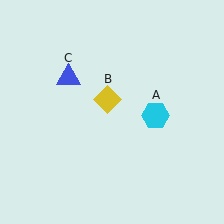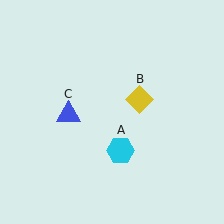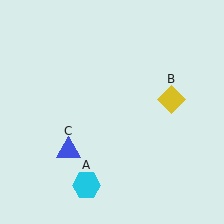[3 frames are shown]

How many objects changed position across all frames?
3 objects changed position: cyan hexagon (object A), yellow diamond (object B), blue triangle (object C).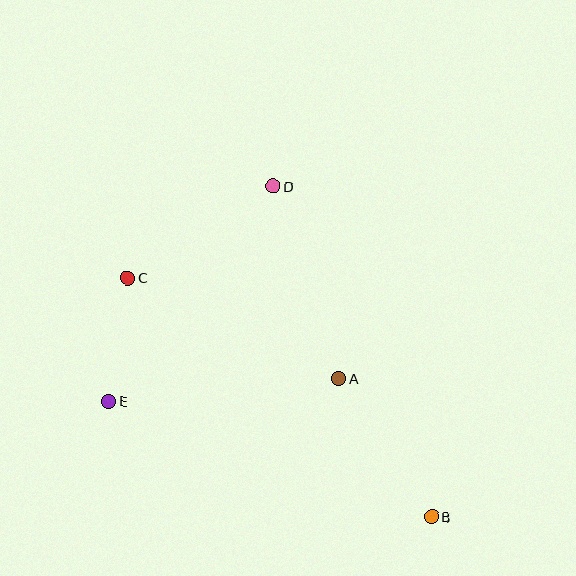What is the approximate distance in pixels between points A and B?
The distance between A and B is approximately 167 pixels.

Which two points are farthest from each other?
Points B and C are farthest from each other.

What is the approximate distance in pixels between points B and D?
The distance between B and D is approximately 367 pixels.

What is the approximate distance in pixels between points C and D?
The distance between C and D is approximately 172 pixels.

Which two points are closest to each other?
Points C and E are closest to each other.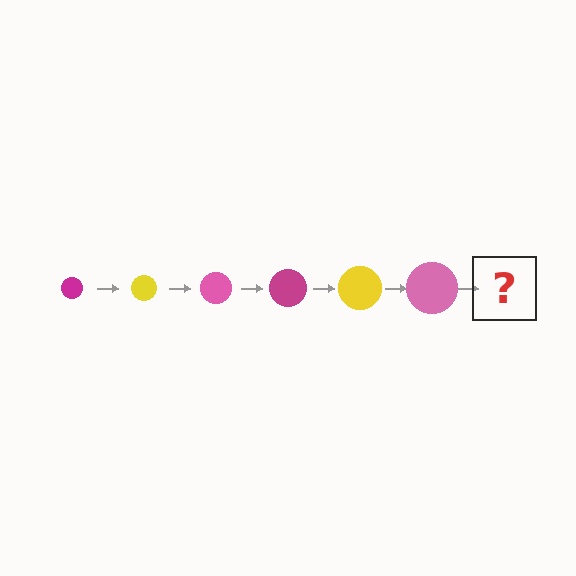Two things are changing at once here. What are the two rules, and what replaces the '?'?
The two rules are that the circle grows larger each step and the color cycles through magenta, yellow, and pink. The '?' should be a magenta circle, larger than the previous one.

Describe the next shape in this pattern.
It should be a magenta circle, larger than the previous one.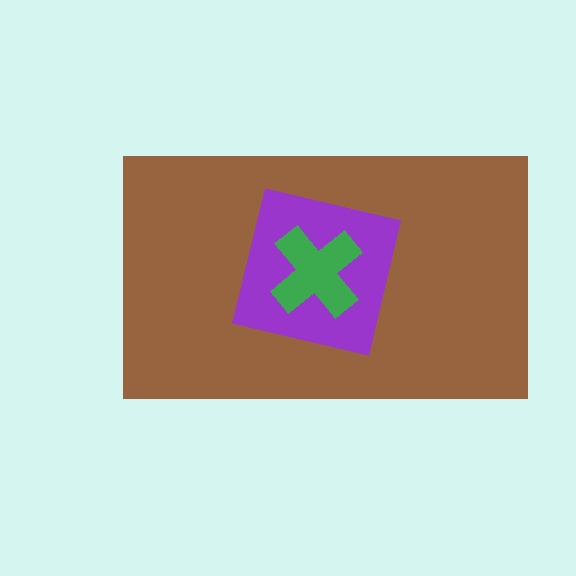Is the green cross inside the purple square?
Yes.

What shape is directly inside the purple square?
The green cross.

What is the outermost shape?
The brown rectangle.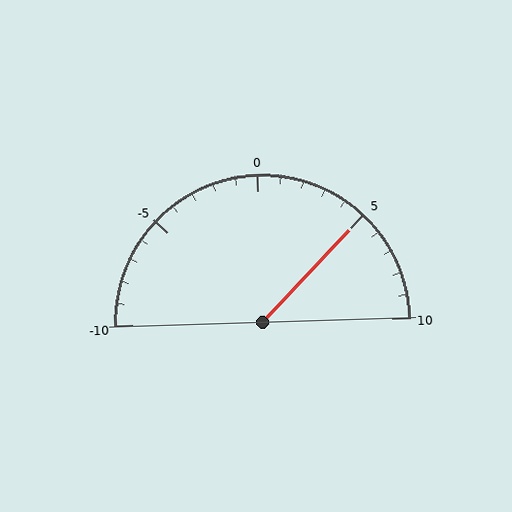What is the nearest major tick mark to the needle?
The nearest major tick mark is 5.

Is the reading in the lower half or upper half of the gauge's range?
The reading is in the upper half of the range (-10 to 10).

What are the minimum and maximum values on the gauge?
The gauge ranges from -10 to 10.